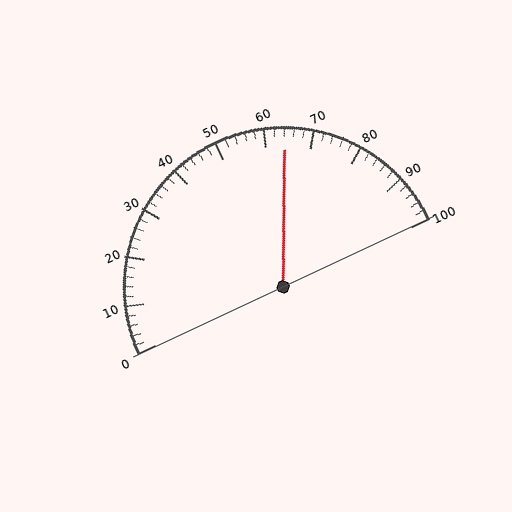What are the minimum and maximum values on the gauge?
The gauge ranges from 0 to 100.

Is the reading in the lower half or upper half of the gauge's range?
The reading is in the upper half of the range (0 to 100).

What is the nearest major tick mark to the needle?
The nearest major tick mark is 60.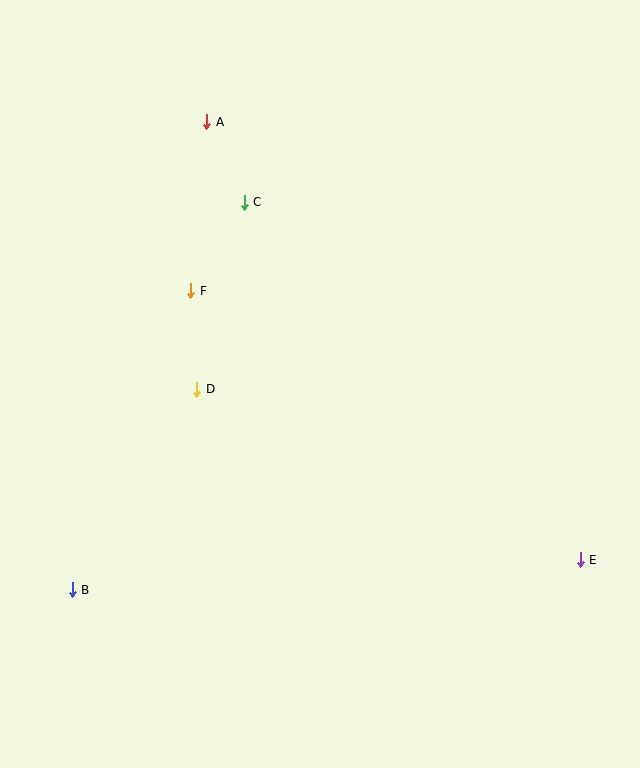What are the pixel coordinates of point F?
Point F is at (191, 291).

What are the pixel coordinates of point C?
Point C is at (244, 202).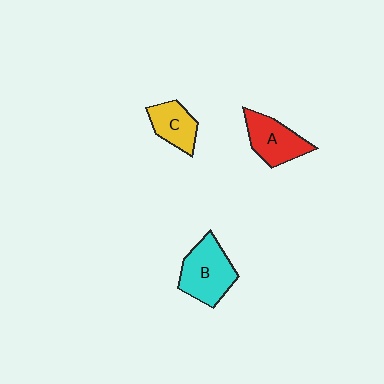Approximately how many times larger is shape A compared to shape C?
Approximately 1.3 times.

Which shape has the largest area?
Shape B (cyan).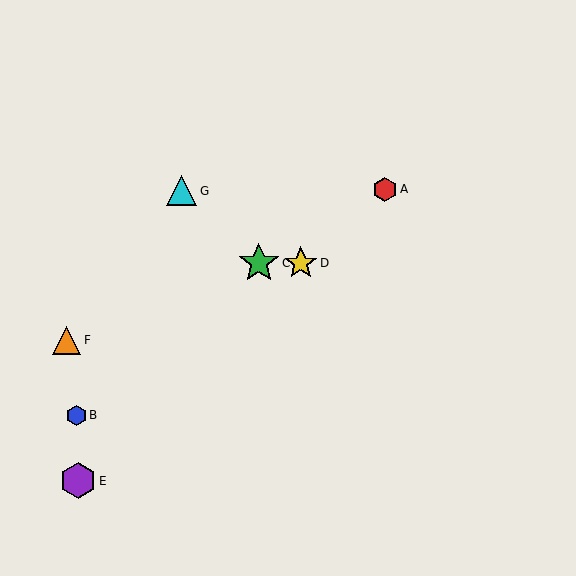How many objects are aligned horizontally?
2 objects (C, D) are aligned horizontally.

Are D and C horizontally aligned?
Yes, both are at y≈263.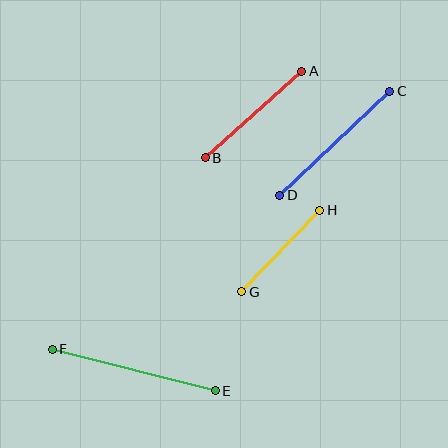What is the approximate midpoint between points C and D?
The midpoint is at approximately (335, 143) pixels.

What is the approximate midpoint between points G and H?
The midpoint is at approximately (281, 251) pixels.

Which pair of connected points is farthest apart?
Points E and F are farthest apart.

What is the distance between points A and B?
The distance is approximately 130 pixels.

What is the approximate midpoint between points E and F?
The midpoint is at approximately (134, 370) pixels.